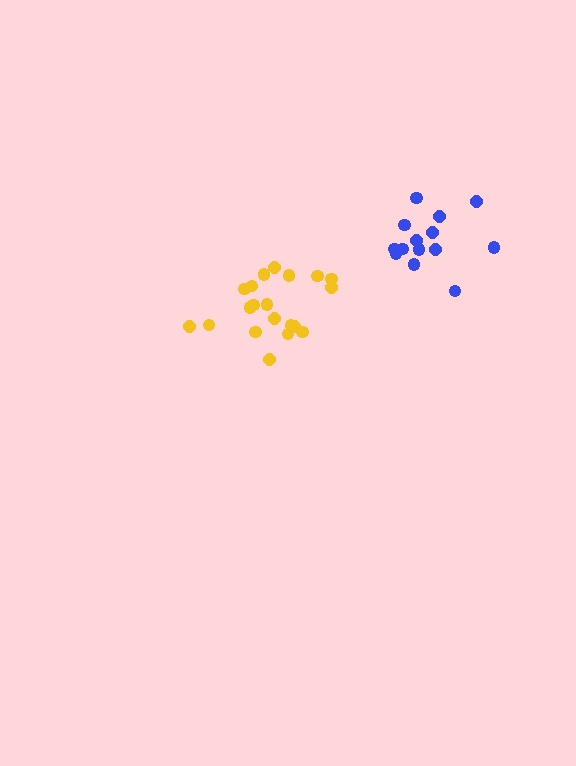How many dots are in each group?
Group 1: 20 dots, Group 2: 14 dots (34 total).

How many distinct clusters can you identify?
There are 2 distinct clusters.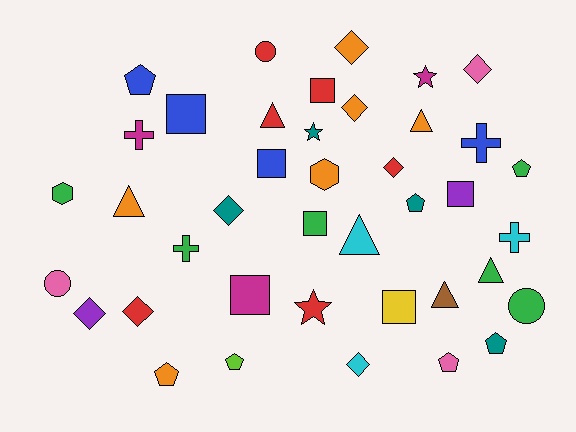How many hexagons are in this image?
There are 2 hexagons.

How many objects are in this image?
There are 40 objects.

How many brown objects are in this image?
There is 1 brown object.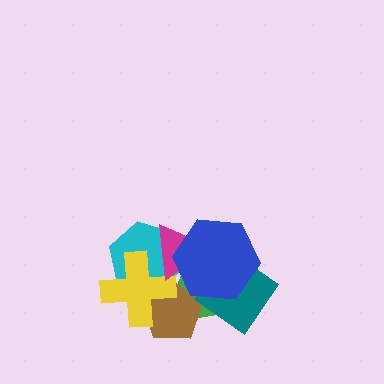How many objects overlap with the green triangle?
6 objects overlap with the green triangle.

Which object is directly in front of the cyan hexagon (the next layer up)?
The yellow cross is directly in front of the cyan hexagon.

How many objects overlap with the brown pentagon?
3 objects overlap with the brown pentagon.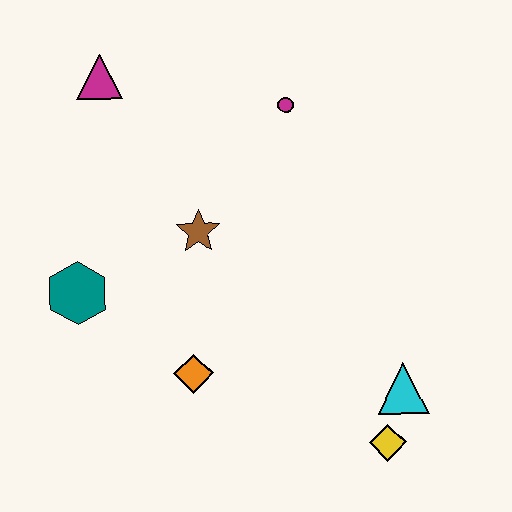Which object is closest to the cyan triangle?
The yellow diamond is closest to the cyan triangle.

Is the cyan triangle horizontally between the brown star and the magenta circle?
No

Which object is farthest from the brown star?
The yellow diamond is farthest from the brown star.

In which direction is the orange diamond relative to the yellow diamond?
The orange diamond is to the left of the yellow diamond.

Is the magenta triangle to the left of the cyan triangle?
Yes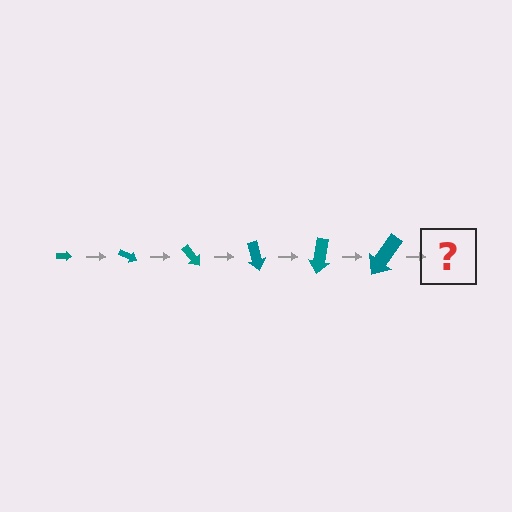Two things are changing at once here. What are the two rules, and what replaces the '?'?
The two rules are that the arrow grows larger each step and it rotates 25 degrees each step. The '?' should be an arrow, larger than the previous one and rotated 150 degrees from the start.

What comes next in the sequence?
The next element should be an arrow, larger than the previous one and rotated 150 degrees from the start.